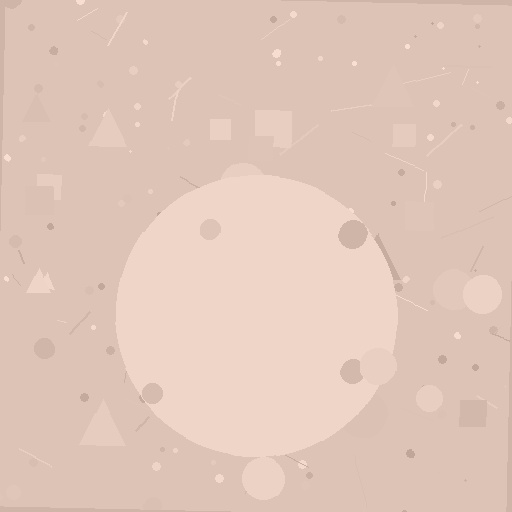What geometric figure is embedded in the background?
A circle is embedded in the background.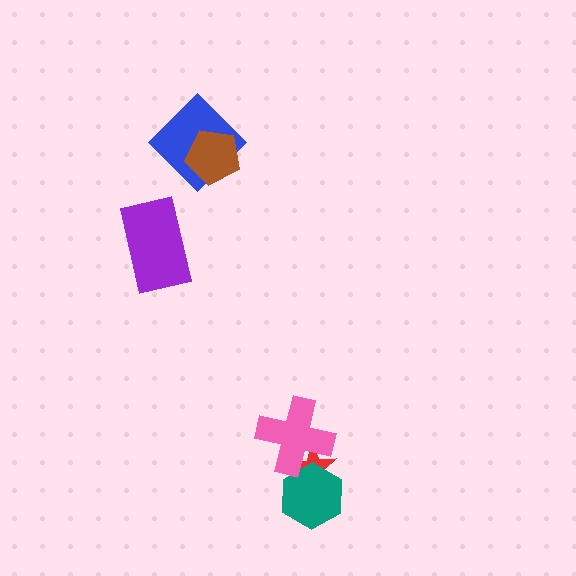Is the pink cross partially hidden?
No, no other shape covers it.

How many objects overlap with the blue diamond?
1 object overlaps with the blue diamond.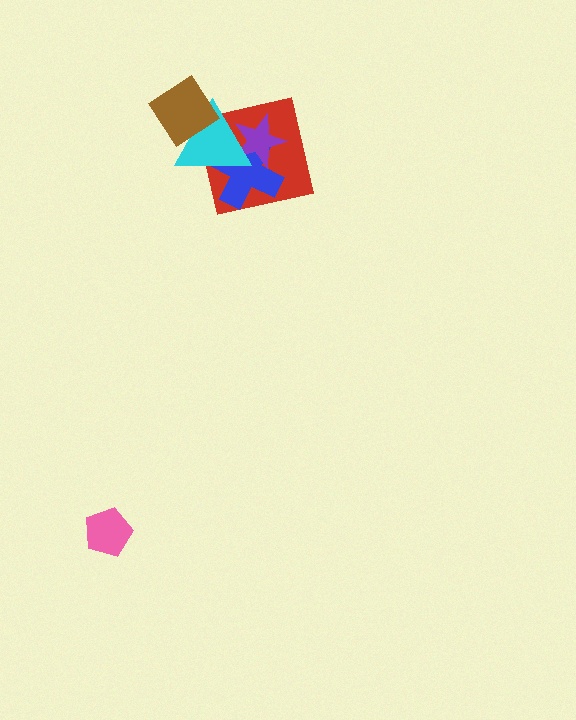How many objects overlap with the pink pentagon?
0 objects overlap with the pink pentagon.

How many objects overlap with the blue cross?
3 objects overlap with the blue cross.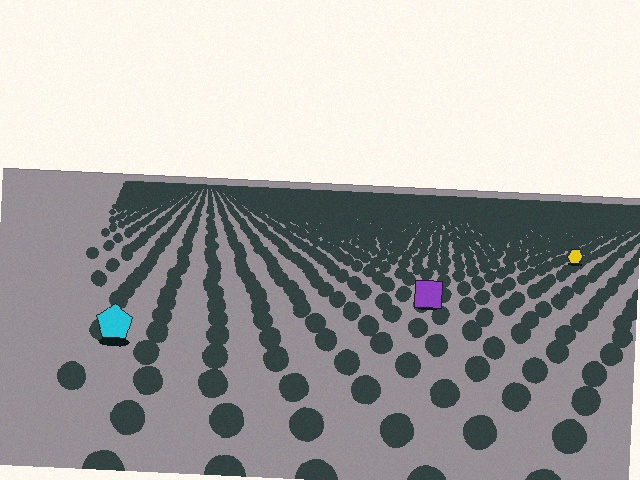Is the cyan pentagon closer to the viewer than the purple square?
Yes. The cyan pentagon is closer — you can tell from the texture gradient: the ground texture is coarser near it.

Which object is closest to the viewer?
The cyan pentagon is closest. The texture marks near it are larger and more spread out.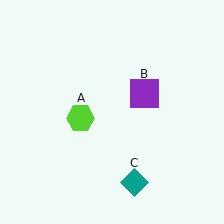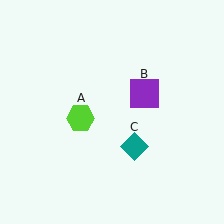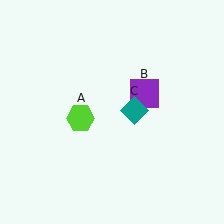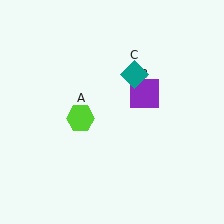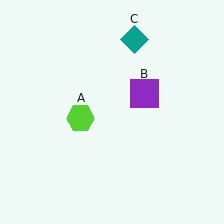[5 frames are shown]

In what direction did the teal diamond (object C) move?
The teal diamond (object C) moved up.